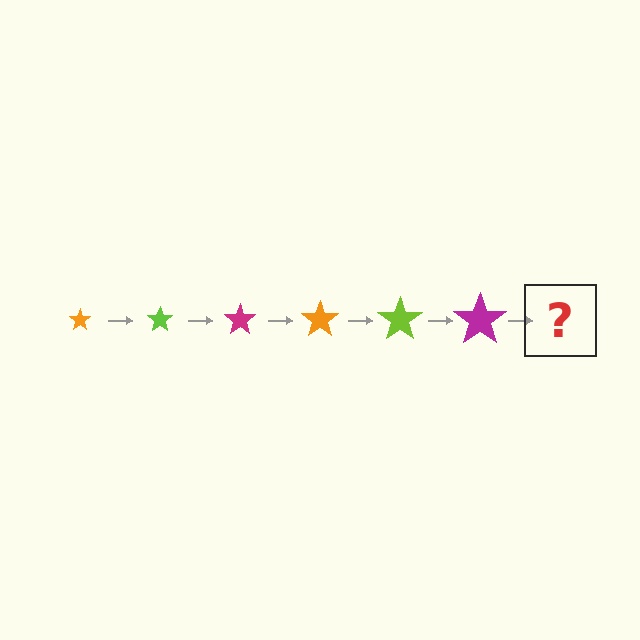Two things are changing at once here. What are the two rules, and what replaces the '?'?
The two rules are that the star grows larger each step and the color cycles through orange, lime, and magenta. The '?' should be an orange star, larger than the previous one.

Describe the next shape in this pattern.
It should be an orange star, larger than the previous one.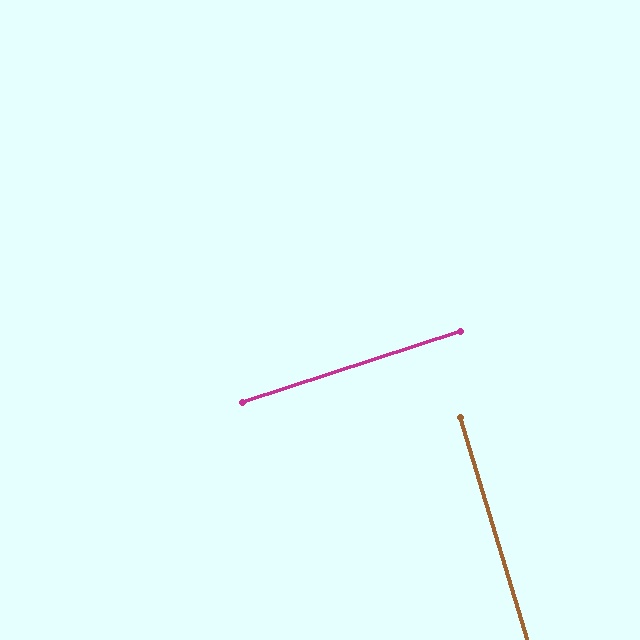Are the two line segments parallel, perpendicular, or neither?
Perpendicular — they meet at approximately 89°.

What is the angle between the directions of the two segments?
Approximately 89 degrees.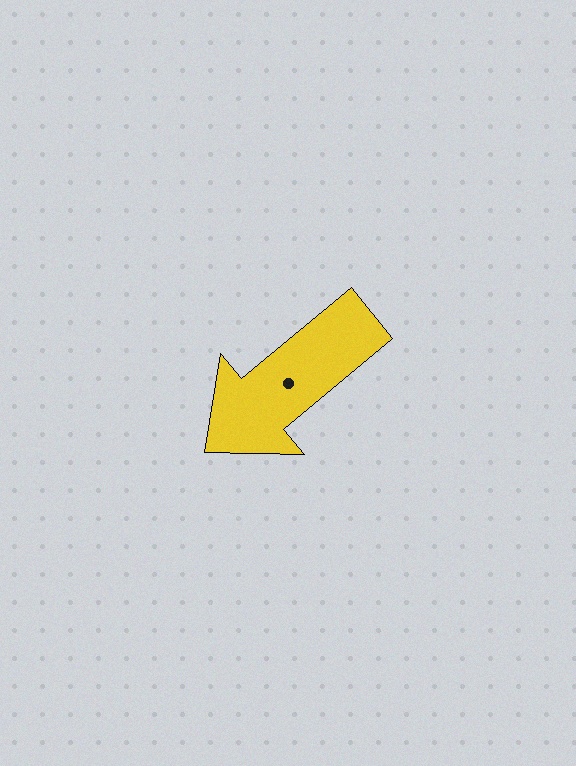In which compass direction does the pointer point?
Southwest.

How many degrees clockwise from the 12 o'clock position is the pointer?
Approximately 230 degrees.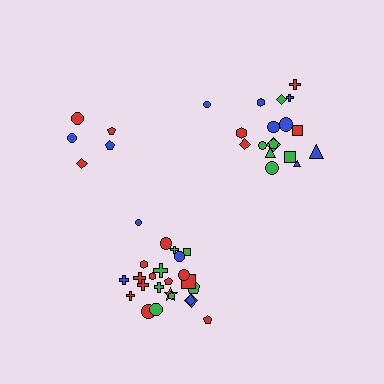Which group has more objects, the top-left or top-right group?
The top-right group.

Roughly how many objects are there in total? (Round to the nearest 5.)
Roughly 50 objects in total.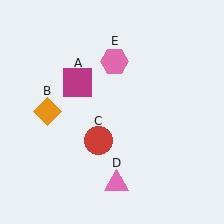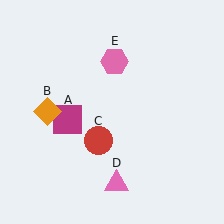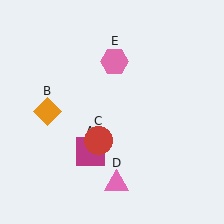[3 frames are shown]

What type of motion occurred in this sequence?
The magenta square (object A) rotated counterclockwise around the center of the scene.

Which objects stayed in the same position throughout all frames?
Orange diamond (object B) and red circle (object C) and pink triangle (object D) and pink hexagon (object E) remained stationary.